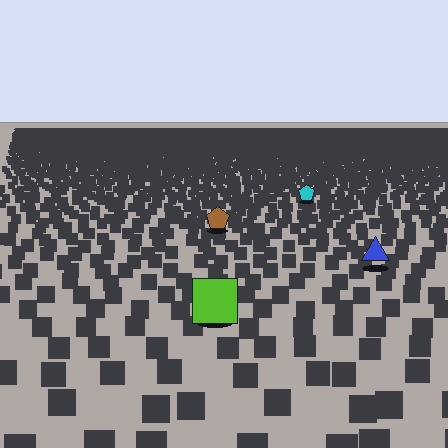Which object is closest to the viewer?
The lime square is closest. The texture marks near it are larger and more spread out.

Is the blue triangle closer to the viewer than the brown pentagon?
Yes. The blue triangle is closer — you can tell from the texture gradient: the ground texture is coarser near it.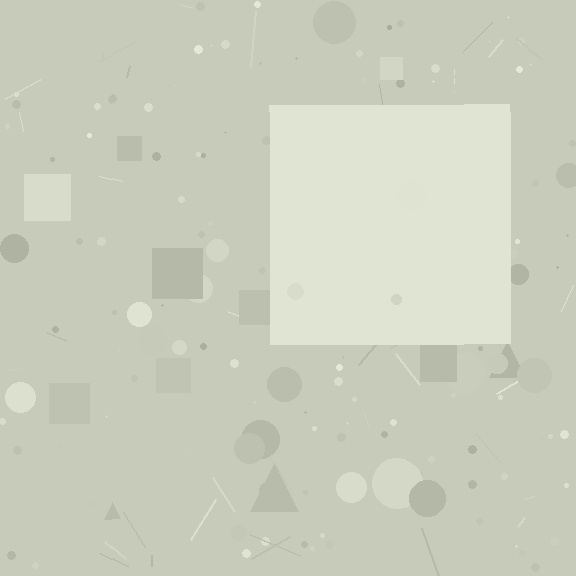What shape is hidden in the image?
A square is hidden in the image.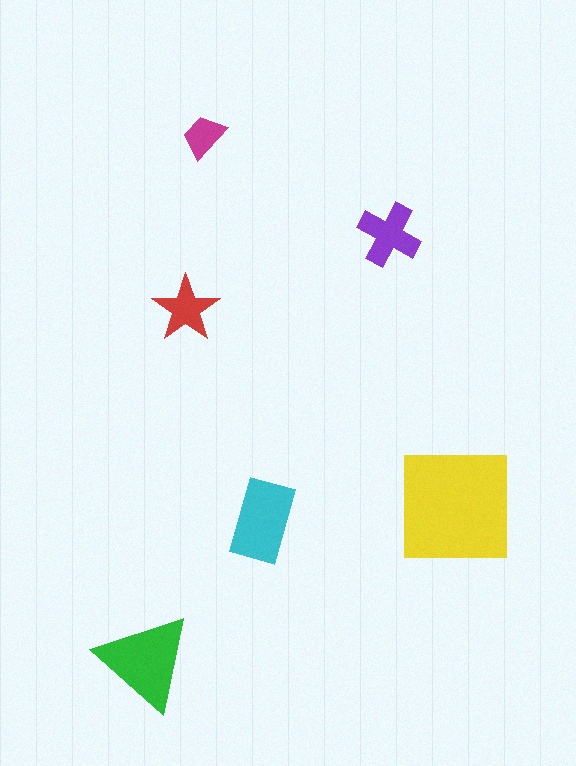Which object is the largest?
The yellow square.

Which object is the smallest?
The magenta trapezoid.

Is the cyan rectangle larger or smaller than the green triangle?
Smaller.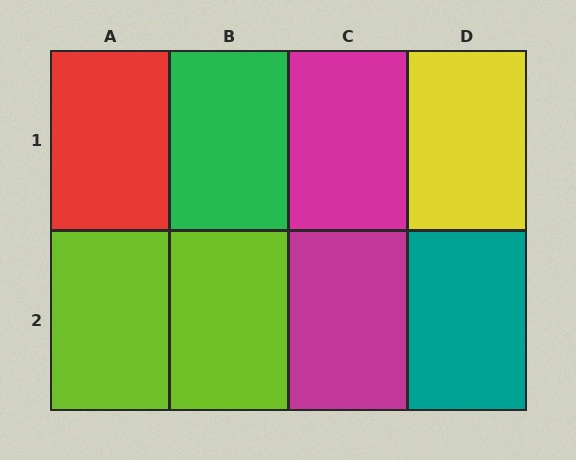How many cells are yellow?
1 cell is yellow.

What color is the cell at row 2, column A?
Lime.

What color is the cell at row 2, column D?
Teal.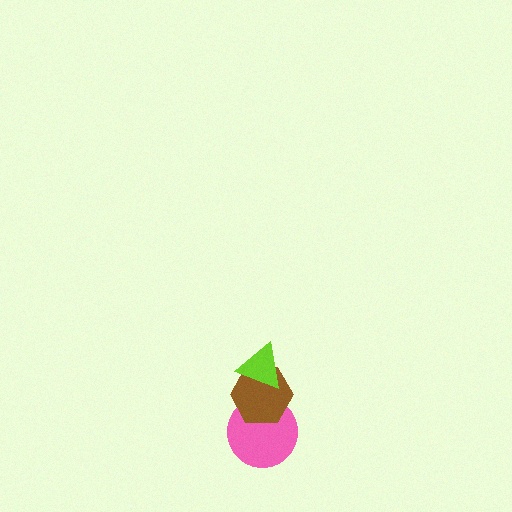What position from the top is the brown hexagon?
The brown hexagon is 2nd from the top.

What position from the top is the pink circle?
The pink circle is 3rd from the top.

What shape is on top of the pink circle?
The brown hexagon is on top of the pink circle.